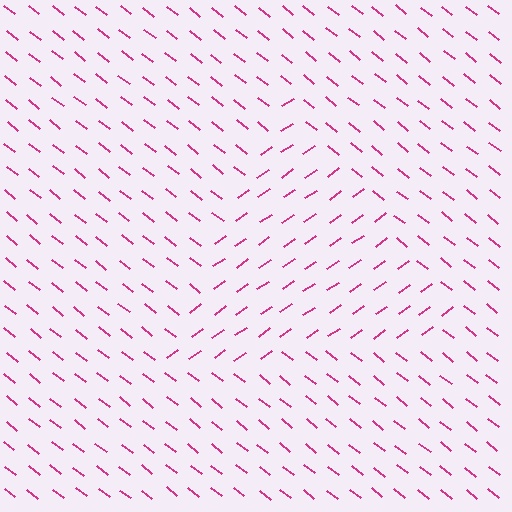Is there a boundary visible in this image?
Yes, there is a texture boundary formed by a change in line orientation.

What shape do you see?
I see a triangle.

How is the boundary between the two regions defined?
The boundary is defined purely by a change in line orientation (approximately 73 degrees difference). All lines are the same color and thickness.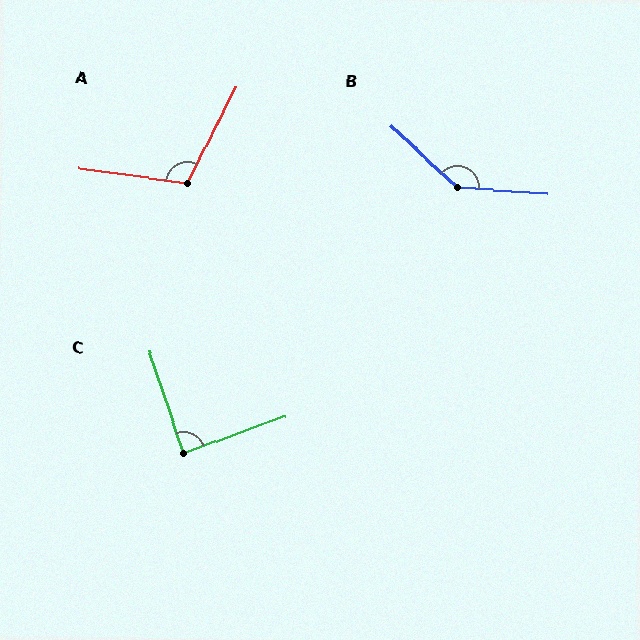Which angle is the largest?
B, at approximately 142 degrees.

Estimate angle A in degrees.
Approximately 109 degrees.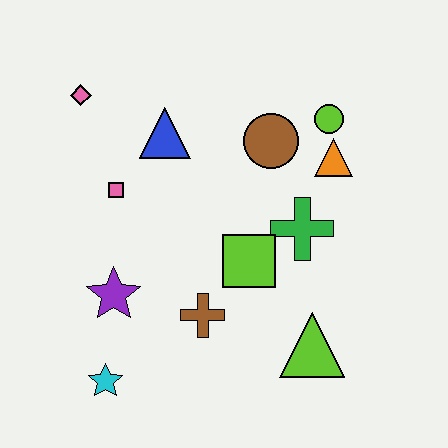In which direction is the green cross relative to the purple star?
The green cross is to the right of the purple star.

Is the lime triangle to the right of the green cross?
Yes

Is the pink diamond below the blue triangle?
No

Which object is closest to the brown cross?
The lime square is closest to the brown cross.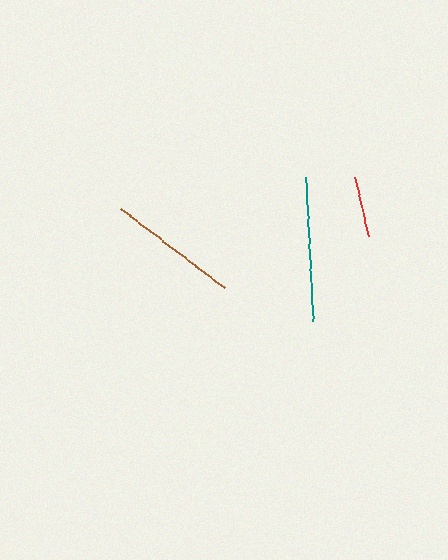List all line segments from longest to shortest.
From longest to shortest: teal, brown, red.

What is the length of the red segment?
The red segment is approximately 61 pixels long.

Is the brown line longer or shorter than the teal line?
The teal line is longer than the brown line.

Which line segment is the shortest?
The red line is the shortest at approximately 61 pixels.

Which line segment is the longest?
The teal line is the longest at approximately 143 pixels.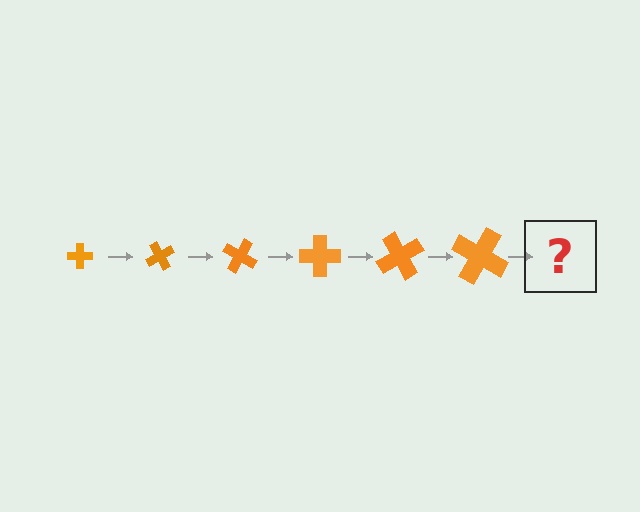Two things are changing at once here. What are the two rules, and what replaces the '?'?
The two rules are that the cross grows larger each step and it rotates 60 degrees each step. The '?' should be a cross, larger than the previous one and rotated 360 degrees from the start.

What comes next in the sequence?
The next element should be a cross, larger than the previous one and rotated 360 degrees from the start.